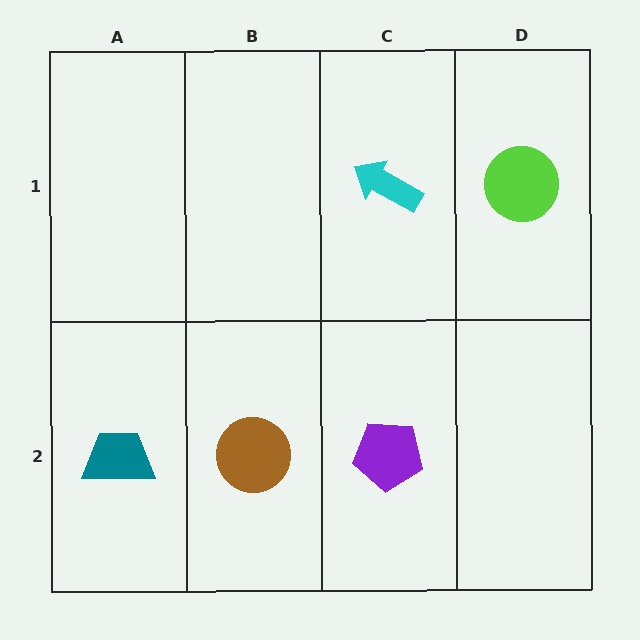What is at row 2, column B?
A brown circle.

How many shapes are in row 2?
3 shapes.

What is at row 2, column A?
A teal trapezoid.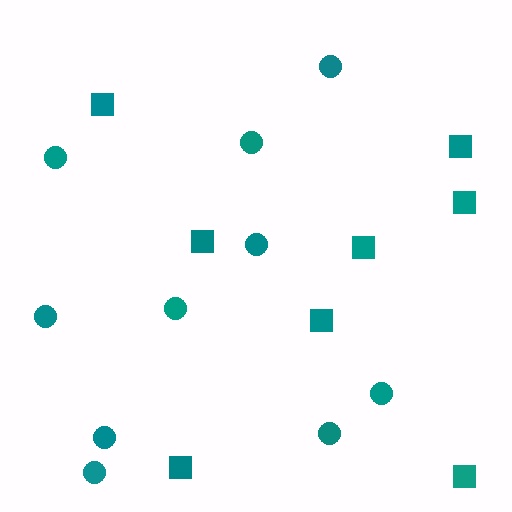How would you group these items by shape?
There are 2 groups: one group of squares (8) and one group of circles (10).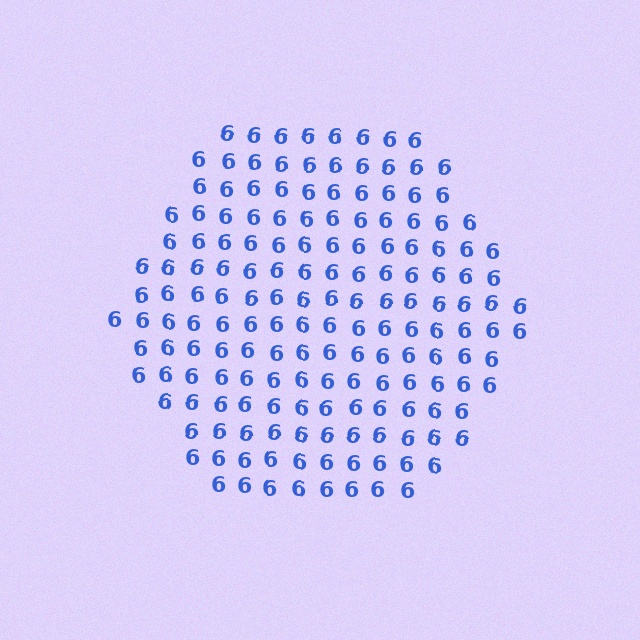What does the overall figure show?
The overall figure shows a hexagon.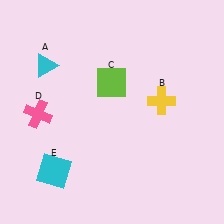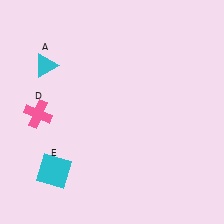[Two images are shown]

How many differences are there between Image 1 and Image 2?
There are 2 differences between the two images.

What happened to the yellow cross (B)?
The yellow cross (B) was removed in Image 2. It was in the top-right area of Image 1.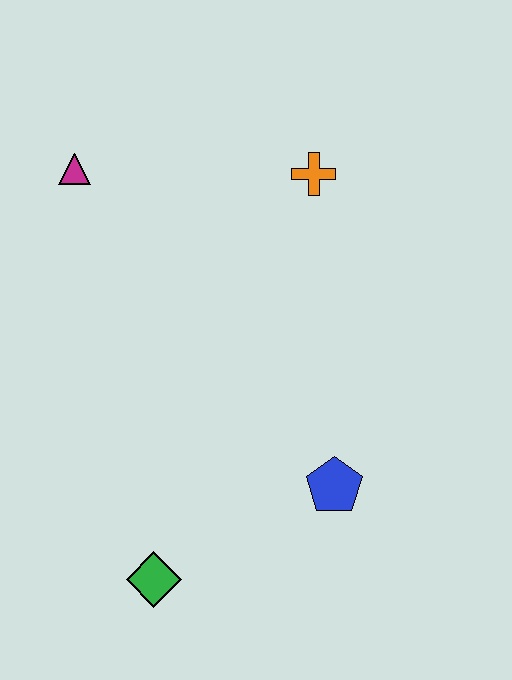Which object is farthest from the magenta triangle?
The green diamond is farthest from the magenta triangle.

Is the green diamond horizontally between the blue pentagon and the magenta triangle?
Yes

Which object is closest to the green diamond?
The blue pentagon is closest to the green diamond.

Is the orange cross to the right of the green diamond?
Yes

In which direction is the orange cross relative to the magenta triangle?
The orange cross is to the right of the magenta triangle.